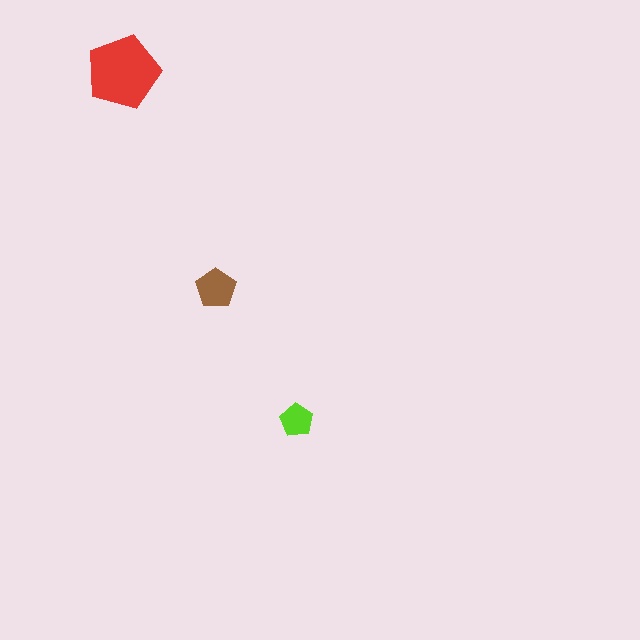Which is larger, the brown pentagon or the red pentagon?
The red one.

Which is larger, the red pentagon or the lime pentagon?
The red one.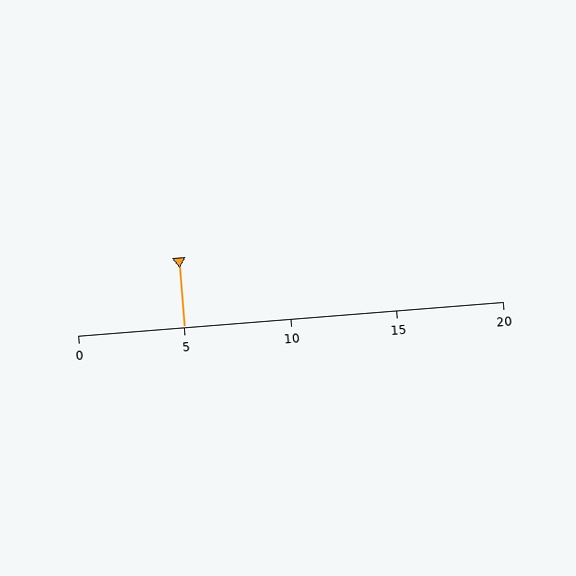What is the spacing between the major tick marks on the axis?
The major ticks are spaced 5 apart.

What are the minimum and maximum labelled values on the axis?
The axis runs from 0 to 20.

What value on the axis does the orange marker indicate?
The marker indicates approximately 5.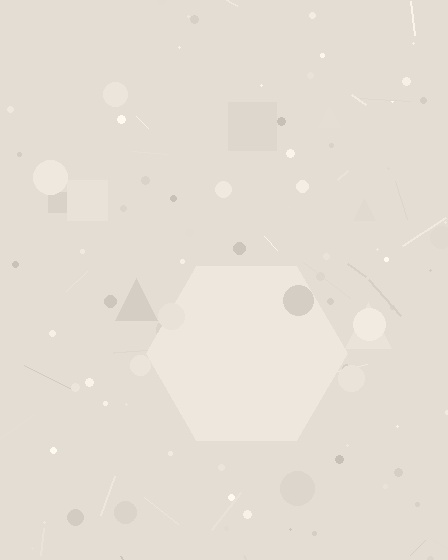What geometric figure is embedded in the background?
A hexagon is embedded in the background.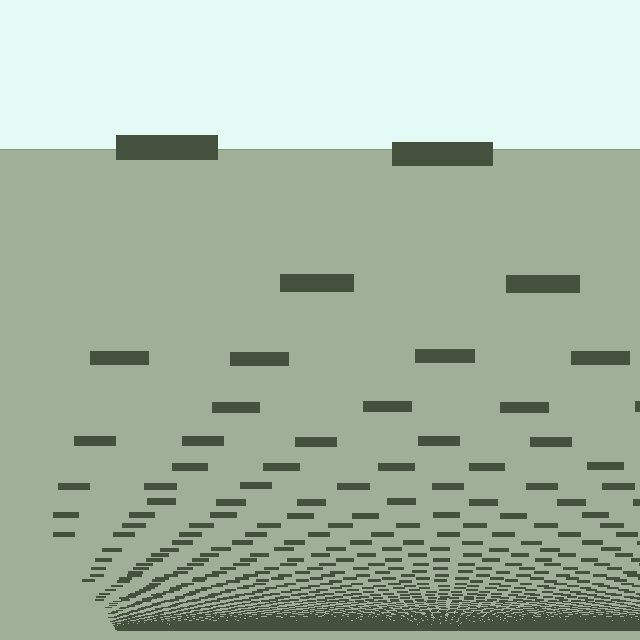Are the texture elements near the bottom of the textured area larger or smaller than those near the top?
Smaller. The gradient is inverted — elements near the bottom are smaller and denser.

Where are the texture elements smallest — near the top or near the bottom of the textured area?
Near the bottom.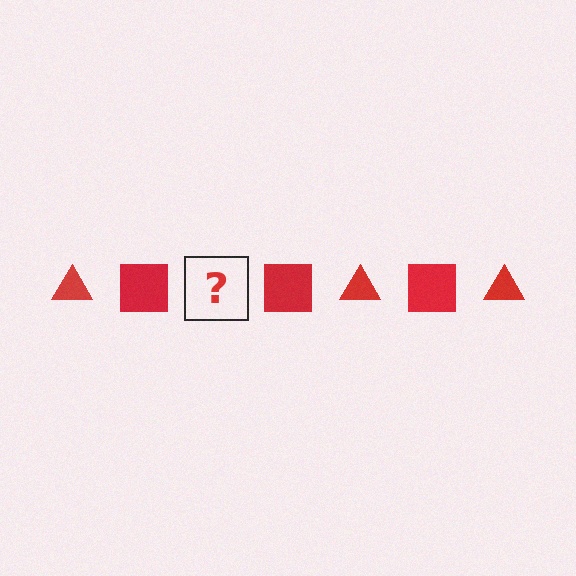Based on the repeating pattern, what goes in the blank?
The blank should be a red triangle.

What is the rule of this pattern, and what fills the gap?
The rule is that the pattern cycles through triangle, square shapes in red. The gap should be filled with a red triangle.